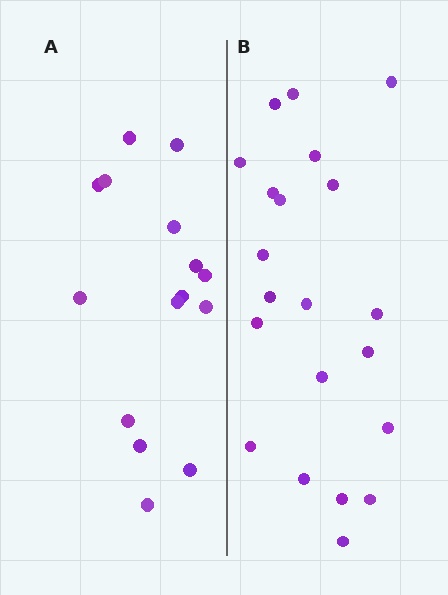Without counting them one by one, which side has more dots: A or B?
Region B (the right region) has more dots.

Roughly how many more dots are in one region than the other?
Region B has about 6 more dots than region A.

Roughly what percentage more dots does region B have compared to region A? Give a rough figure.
About 40% more.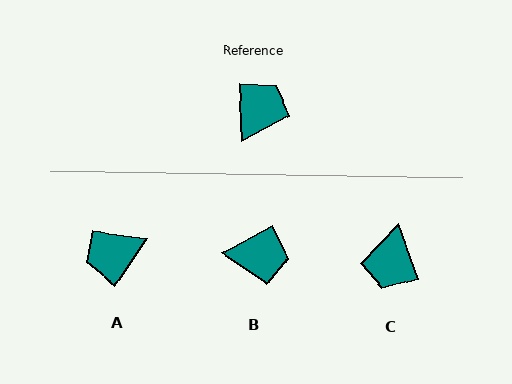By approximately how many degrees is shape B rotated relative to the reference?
Approximately 63 degrees clockwise.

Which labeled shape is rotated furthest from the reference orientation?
C, about 162 degrees away.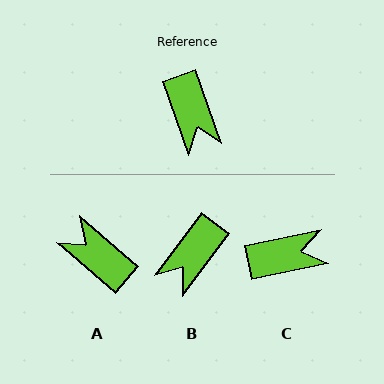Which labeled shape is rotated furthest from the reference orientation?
A, about 151 degrees away.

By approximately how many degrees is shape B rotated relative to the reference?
Approximately 56 degrees clockwise.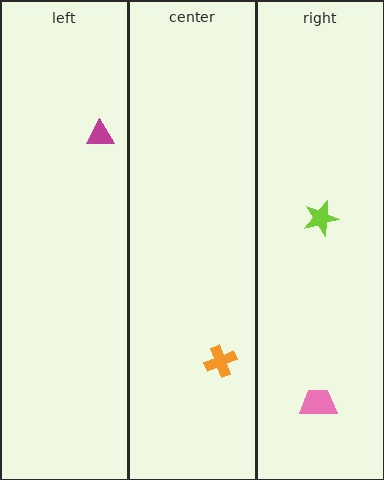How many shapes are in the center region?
1.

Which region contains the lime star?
The right region.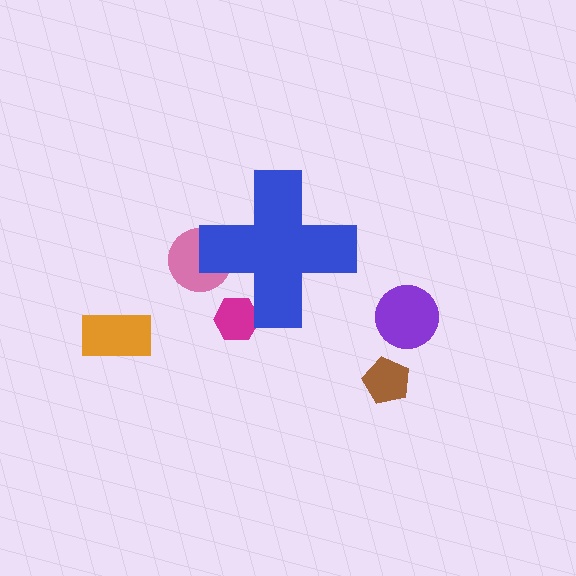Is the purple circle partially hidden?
No, the purple circle is fully visible.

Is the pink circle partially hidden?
Yes, the pink circle is partially hidden behind the blue cross.